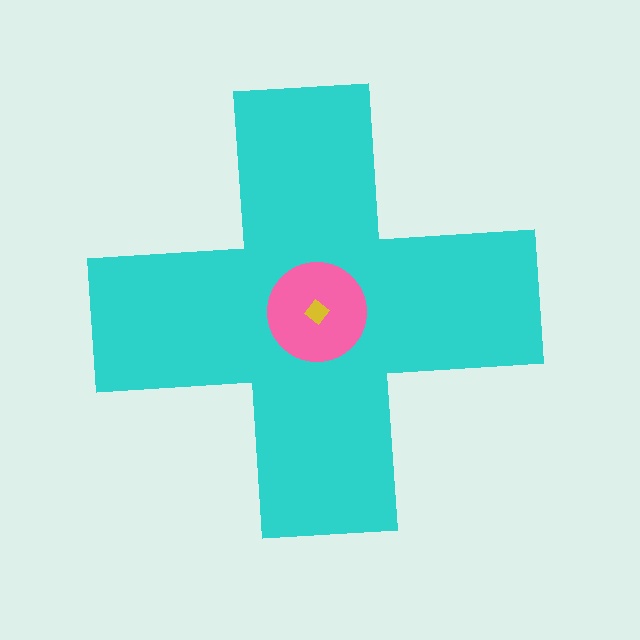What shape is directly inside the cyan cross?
The pink circle.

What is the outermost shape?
The cyan cross.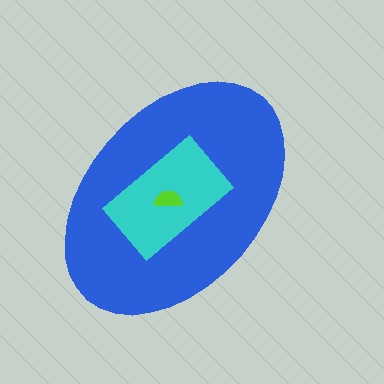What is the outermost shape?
The blue ellipse.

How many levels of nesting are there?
3.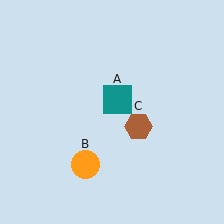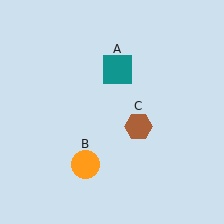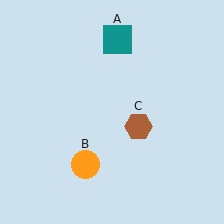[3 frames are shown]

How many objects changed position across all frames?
1 object changed position: teal square (object A).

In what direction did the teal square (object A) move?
The teal square (object A) moved up.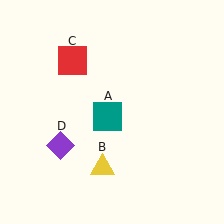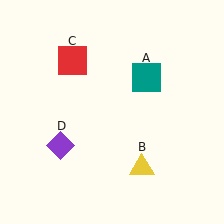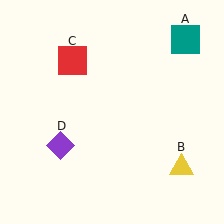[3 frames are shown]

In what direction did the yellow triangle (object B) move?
The yellow triangle (object B) moved right.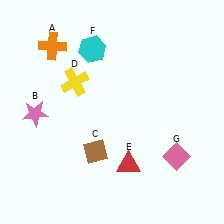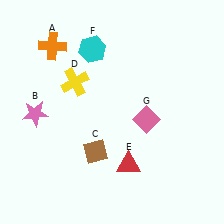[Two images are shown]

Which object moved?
The pink diamond (G) moved up.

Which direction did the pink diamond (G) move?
The pink diamond (G) moved up.